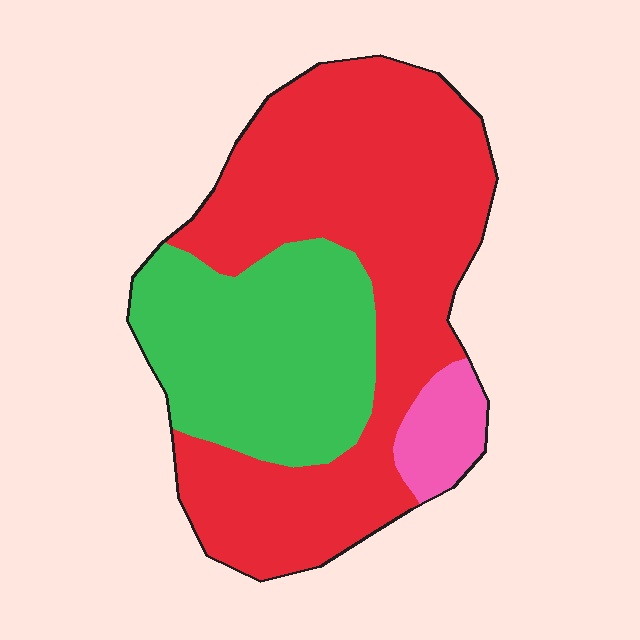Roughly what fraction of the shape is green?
Green takes up between a sixth and a third of the shape.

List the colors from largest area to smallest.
From largest to smallest: red, green, pink.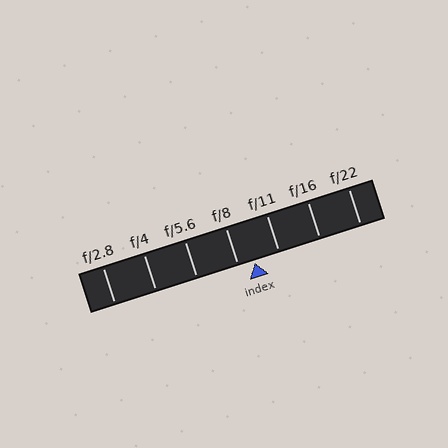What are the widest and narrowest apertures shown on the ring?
The widest aperture shown is f/2.8 and the narrowest is f/22.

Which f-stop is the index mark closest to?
The index mark is closest to f/8.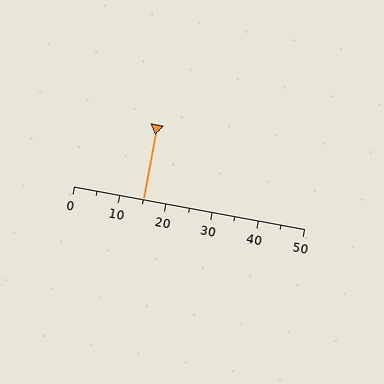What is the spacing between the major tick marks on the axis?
The major ticks are spaced 10 apart.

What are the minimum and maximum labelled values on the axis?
The axis runs from 0 to 50.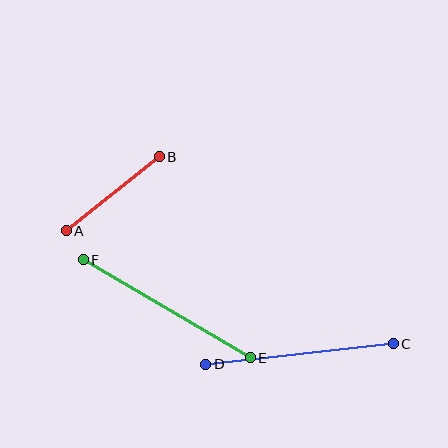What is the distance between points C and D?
The distance is approximately 188 pixels.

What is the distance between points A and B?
The distance is approximately 119 pixels.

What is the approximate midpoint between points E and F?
The midpoint is at approximately (167, 309) pixels.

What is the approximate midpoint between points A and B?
The midpoint is at approximately (113, 194) pixels.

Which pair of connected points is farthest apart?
Points E and F are farthest apart.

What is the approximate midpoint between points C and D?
The midpoint is at approximately (299, 354) pixels.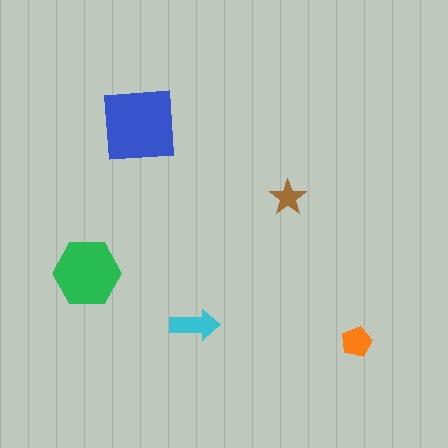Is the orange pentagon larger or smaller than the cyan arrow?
Smaller.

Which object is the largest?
The blue square.